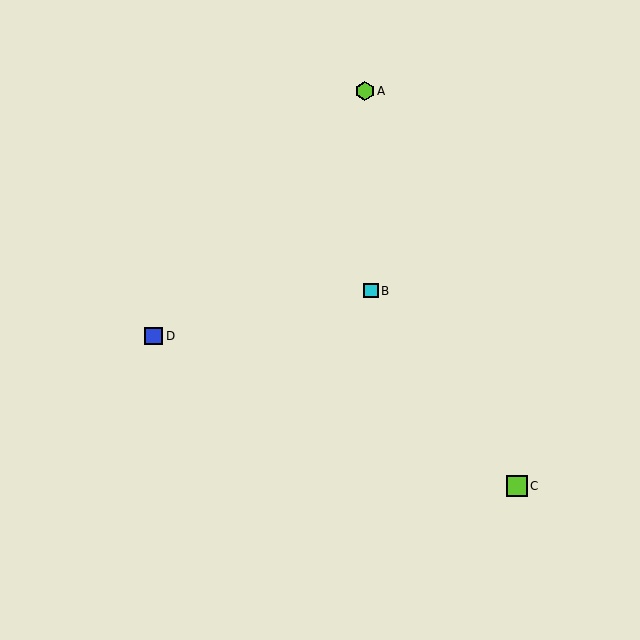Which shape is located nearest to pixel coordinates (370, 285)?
The cyan square (labeled B) at (371, 291) is nearest to that location.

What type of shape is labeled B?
Shape B is a cyan square.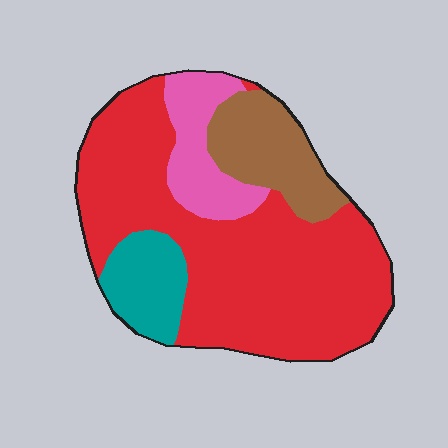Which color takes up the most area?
Red, at roughly 60%.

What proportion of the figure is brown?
Brown covers around 15% of the figure.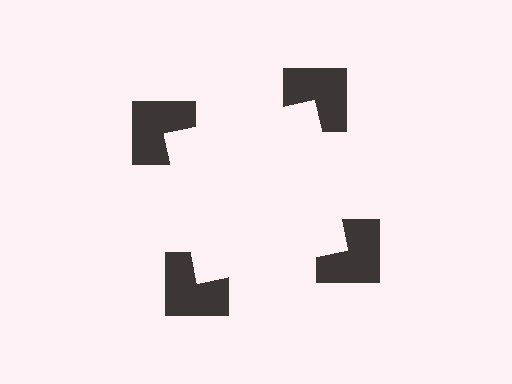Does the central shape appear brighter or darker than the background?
It typically appears slightly brighter than the background, even though no actual brightness change is drawn.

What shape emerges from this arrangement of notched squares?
An illusory square — its edges are inferred from the aligned wedge cuts in the notched squares, not physically drawn.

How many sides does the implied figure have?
4 sides.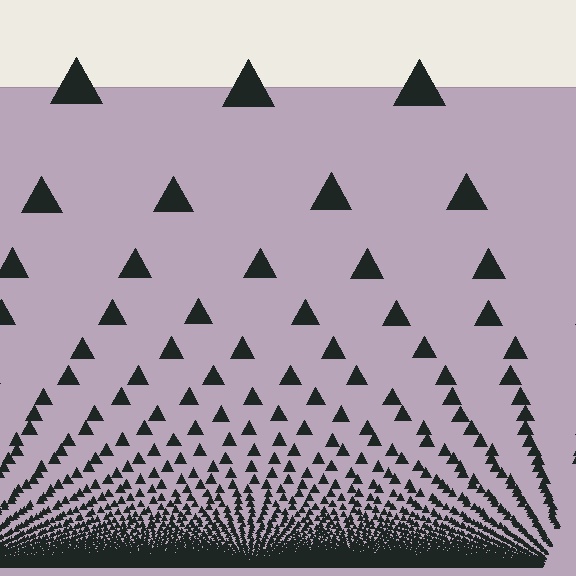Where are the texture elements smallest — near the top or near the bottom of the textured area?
Near the bottom.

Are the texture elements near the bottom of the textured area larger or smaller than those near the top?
Smaller. The gradient is inverted — elements near the bottom are smaller and denser.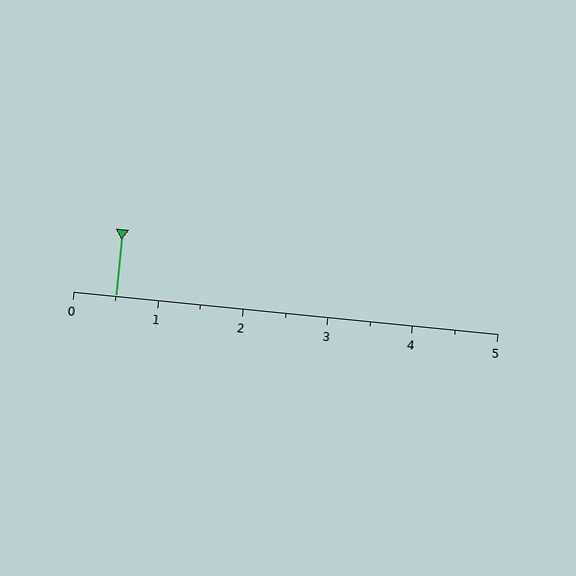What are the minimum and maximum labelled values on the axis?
The axis runs from 0 to 5.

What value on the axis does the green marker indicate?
The marker indicates approximately 0.5.